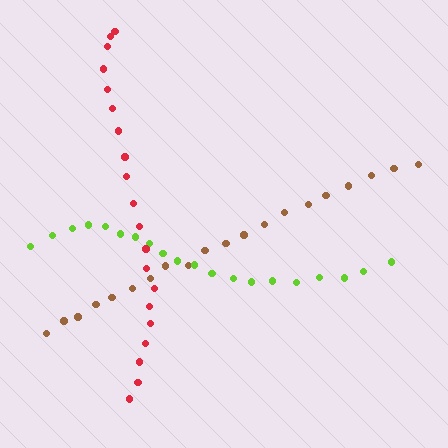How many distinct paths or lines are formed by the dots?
There are 3 distinct paths.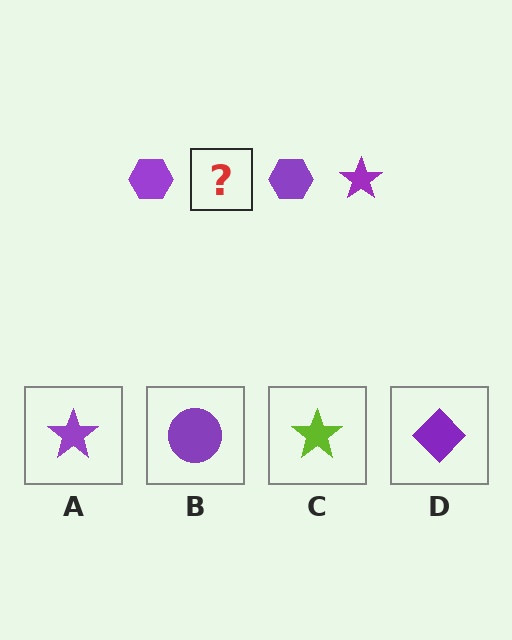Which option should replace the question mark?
Option A.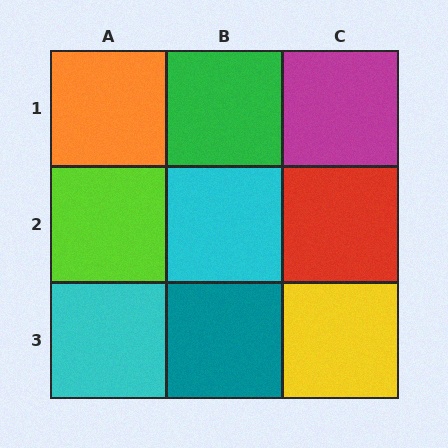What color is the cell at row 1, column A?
Orange.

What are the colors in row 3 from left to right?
Cyan, teal, yellow.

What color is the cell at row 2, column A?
Lime.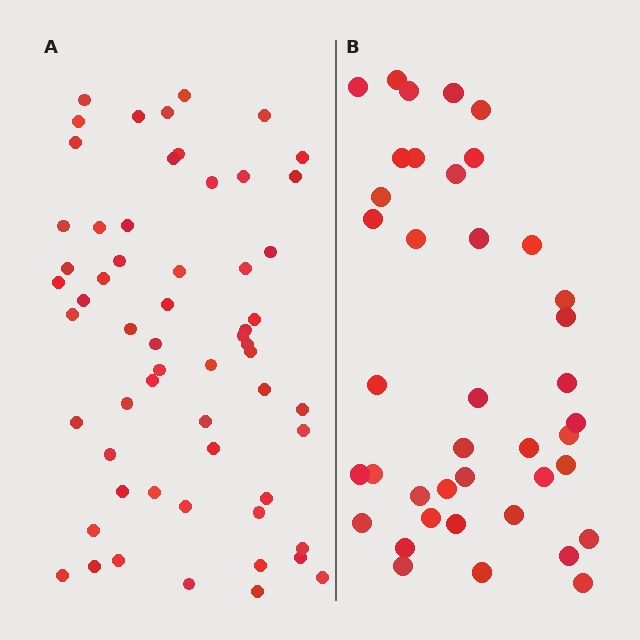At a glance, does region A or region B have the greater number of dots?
Region A (the left region) has more dots.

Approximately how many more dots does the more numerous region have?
Region A has approximately 20 more dots than region B.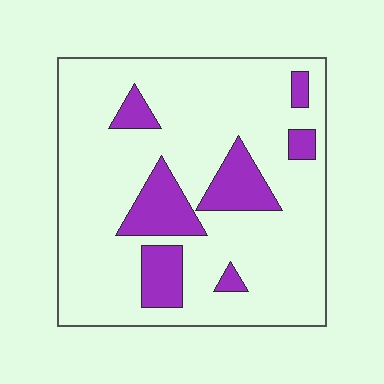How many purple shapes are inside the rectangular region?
7.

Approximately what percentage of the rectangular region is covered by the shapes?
Approximately 20%.